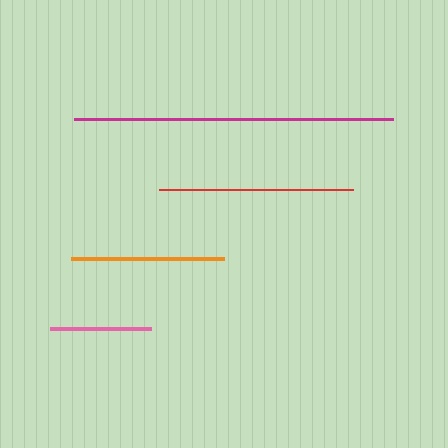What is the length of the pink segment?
The pink segment is approximately 101 pixels long.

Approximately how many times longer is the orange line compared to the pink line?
The orange line is approximately 1.5 times the length of the pink line.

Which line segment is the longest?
The magenta line is the longest at approximately 319 pixels.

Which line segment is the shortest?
The pink line is the shortest at approximately 101 pixels.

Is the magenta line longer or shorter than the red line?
The magenta line is longer than the red line.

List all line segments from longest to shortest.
From longest to shortest: magenta, red, orange, pink.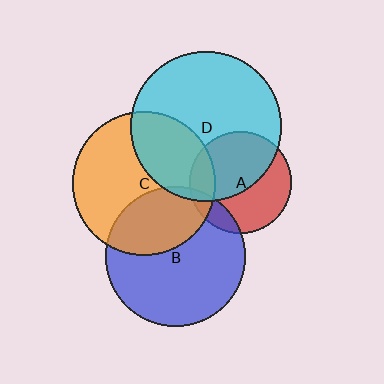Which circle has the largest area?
Circle D (cyan).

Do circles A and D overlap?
Yes.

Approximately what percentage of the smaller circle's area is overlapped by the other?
Approximately 55%.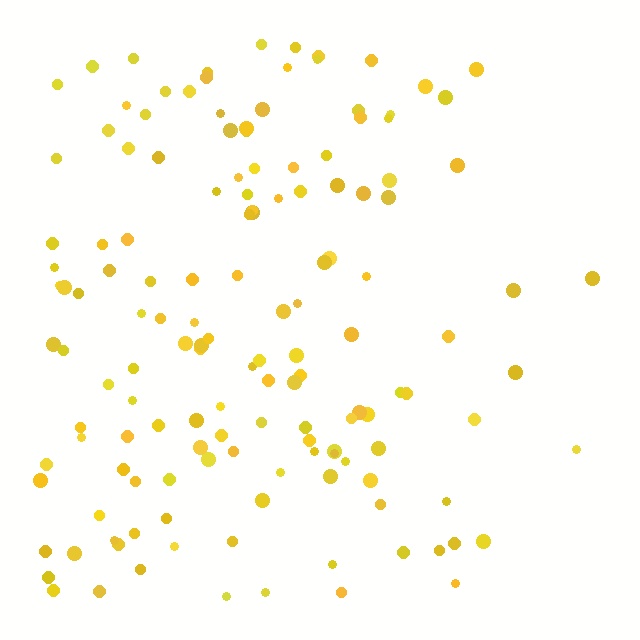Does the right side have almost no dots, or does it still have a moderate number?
Still a moderate number, just noticeably fewer than the left.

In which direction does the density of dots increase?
From right to left, with the left side densest.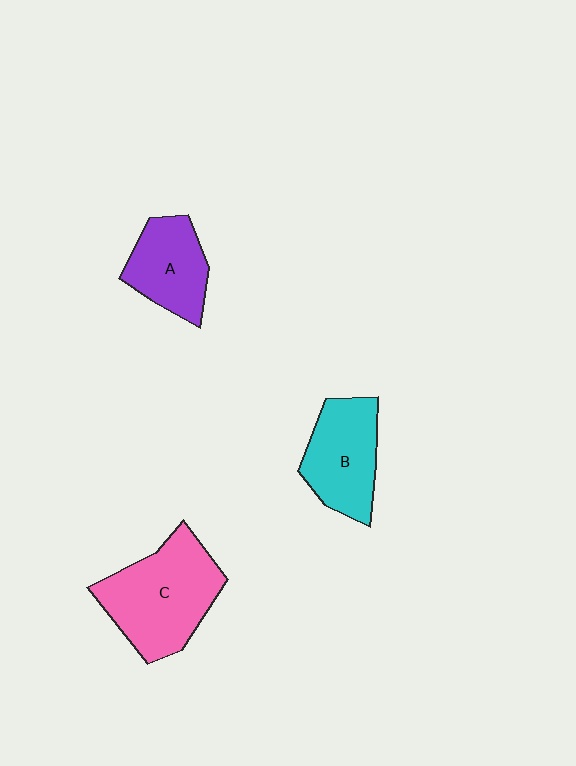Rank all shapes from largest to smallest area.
From largest to smallest: C (pink), B (cyan), A (purple).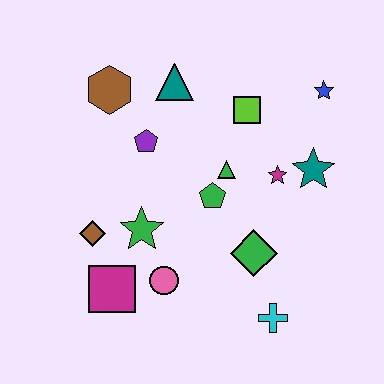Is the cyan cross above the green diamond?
No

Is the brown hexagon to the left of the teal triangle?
Yes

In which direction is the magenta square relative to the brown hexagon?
The magenta square is below the brown hexagon.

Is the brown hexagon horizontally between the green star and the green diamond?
No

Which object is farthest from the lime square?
The magenta square is farthest from the lime square.